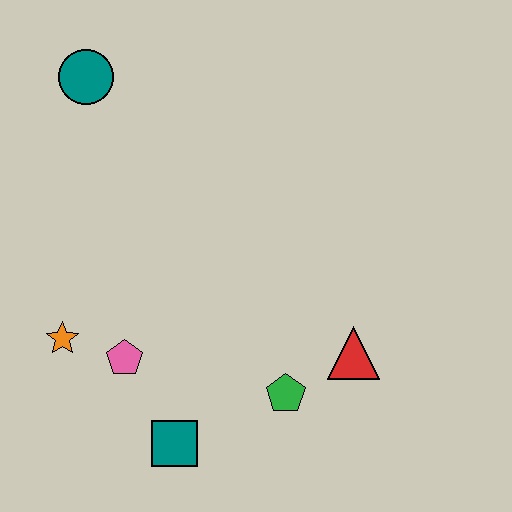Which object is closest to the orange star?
The pink pentagon is closest to the orange star.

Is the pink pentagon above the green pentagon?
Yes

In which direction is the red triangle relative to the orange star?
The red triangle is to the right of the orange star.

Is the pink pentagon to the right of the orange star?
Yes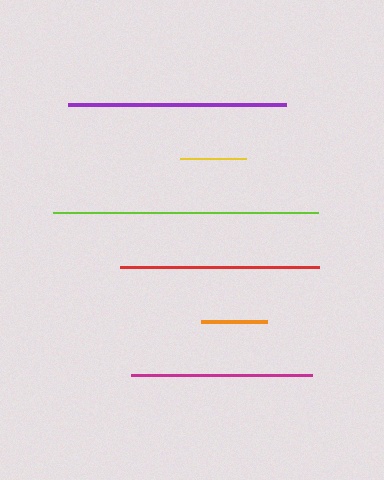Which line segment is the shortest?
The orange line is the shortest at approximately 65 pixels.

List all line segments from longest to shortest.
From longest to shortest: lime, purple, red, magenta, yellow, orange.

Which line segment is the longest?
The lime line is the longest at approximately 265 pixels.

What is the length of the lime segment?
The lime segment is approximately 265 pixels long.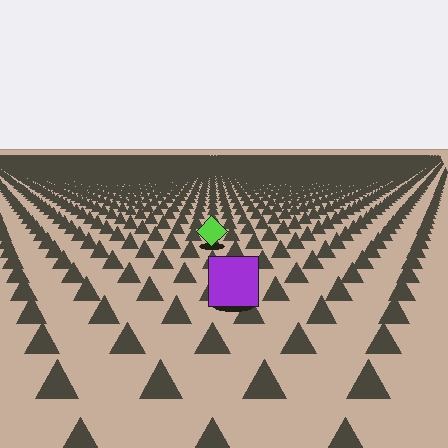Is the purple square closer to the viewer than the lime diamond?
Yes. The purple square is closer — you can tell from the texture gradient: the ground texture is coarser near it.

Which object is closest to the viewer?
The purple square is closest. The texture marks near it are larger and more spread out.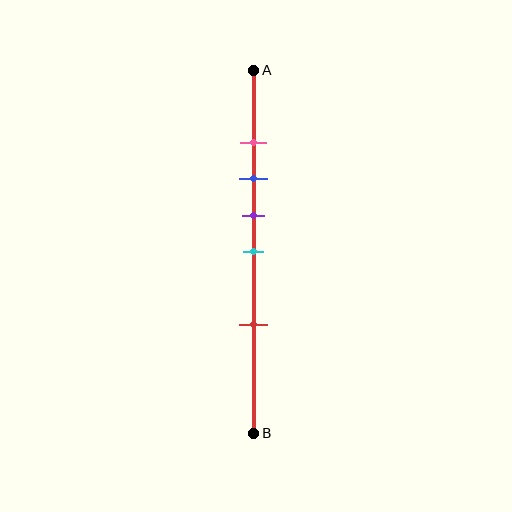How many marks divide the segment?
There are 5 marks dividing the segment.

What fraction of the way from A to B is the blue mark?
The blue mark is approximately 30% (0.3) of the way from A to B.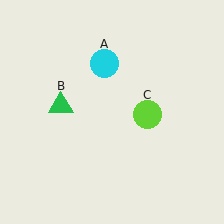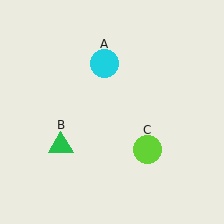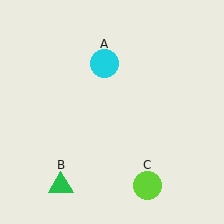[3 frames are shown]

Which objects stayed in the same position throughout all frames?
Cyan circle (object A) remained stationary.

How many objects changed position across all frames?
2 objects changed position: green triangle (object B), lime circle (object C).